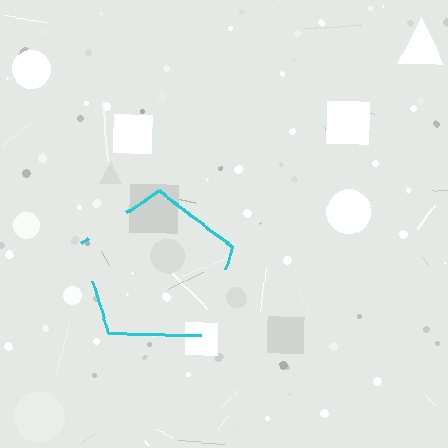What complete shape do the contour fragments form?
The contour fragments form a pentagon.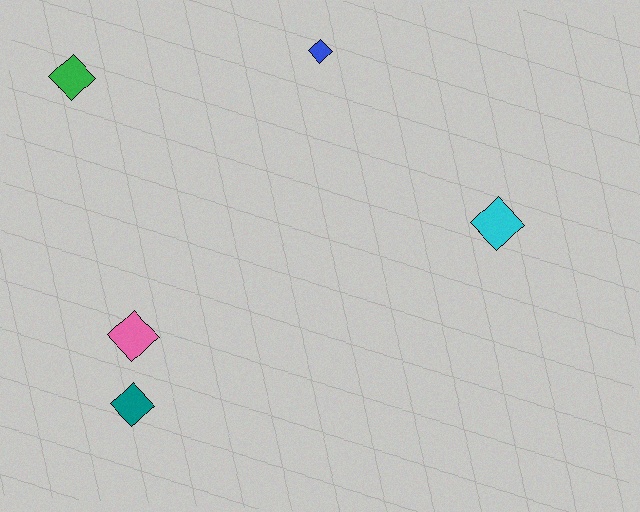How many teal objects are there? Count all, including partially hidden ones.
There is 1 teal object.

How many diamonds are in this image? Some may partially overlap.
There are 5 diamonds.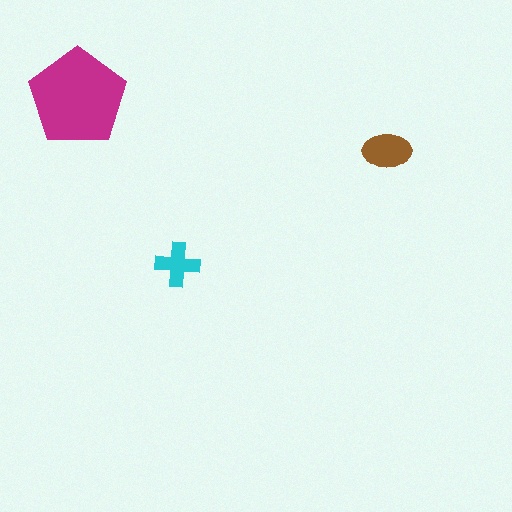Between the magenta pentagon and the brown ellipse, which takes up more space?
The magenta pentagon.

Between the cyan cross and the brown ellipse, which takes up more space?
The brown ellipse.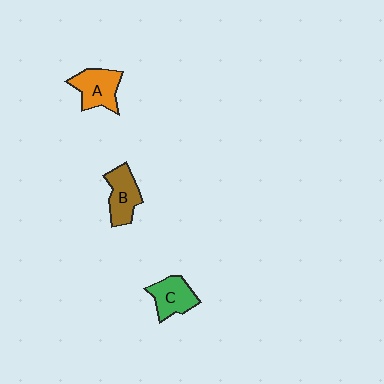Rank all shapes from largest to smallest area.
From largest to smallest: A (orange), B (brown), C (green).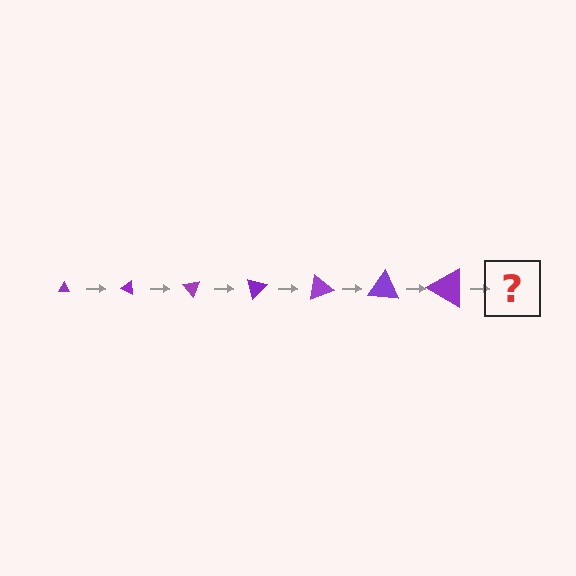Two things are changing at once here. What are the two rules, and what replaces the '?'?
The two rules are that the triangle grows larger each step and it rotates 25 degrees each step. The '?' should be a triangle, larger than the previous one and rotated 175 degrees from the start.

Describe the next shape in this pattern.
It should be a triangle, larger than the previous one and rotated 175 degrees from the start.